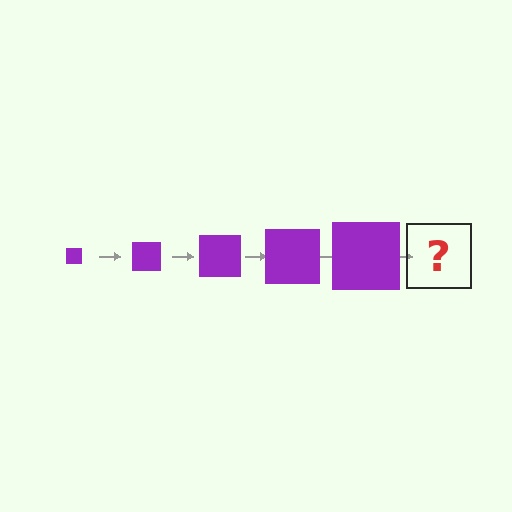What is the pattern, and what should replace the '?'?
The pattern is that the square gets progressively larger each step. The '?' should be a purple square, larger than the previous one.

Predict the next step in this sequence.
The next step is a purple square, larger than the previous one.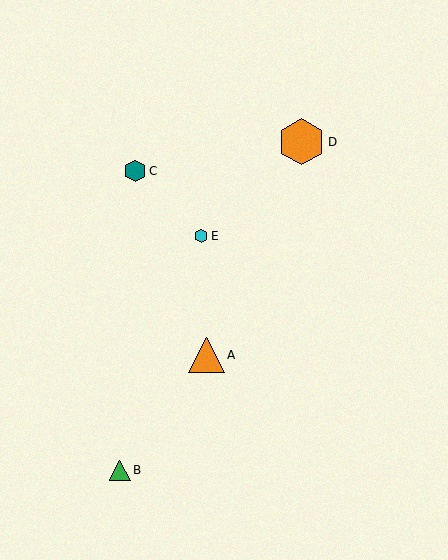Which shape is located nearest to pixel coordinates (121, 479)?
The green triangle (labeled B) at (120, 470) is nearest to that location.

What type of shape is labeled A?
Shape A is an orange triangle.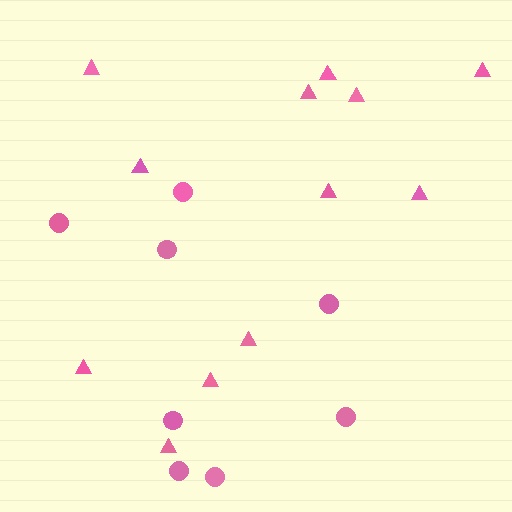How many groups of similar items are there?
There are 2 groups: one group of circles (8) and one group of triangles (12).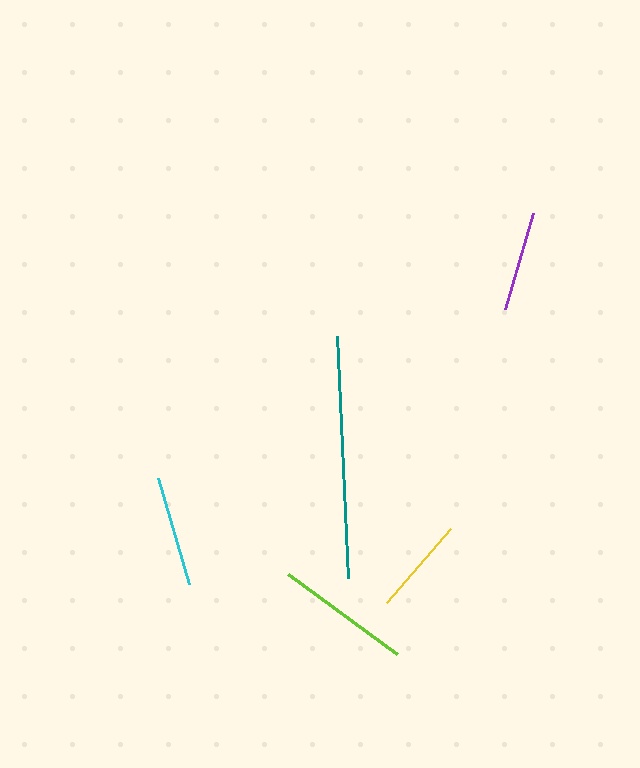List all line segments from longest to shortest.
From longest to shortest: teal, lime, cyan, purple, yellow.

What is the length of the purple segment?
The purple segment is approximately 100 pixels long.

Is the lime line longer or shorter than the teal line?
The teal line is longer than the lime line.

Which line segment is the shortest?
The yellow line is the shortest at approximately 98 pixels.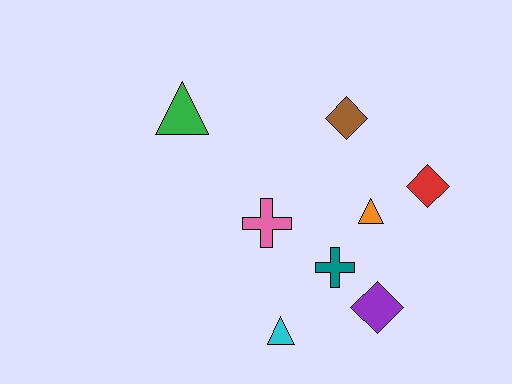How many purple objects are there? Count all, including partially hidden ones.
There is 1 purple object.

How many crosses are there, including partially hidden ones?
There are 2 crosses.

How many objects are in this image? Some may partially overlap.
There are 8 objects.